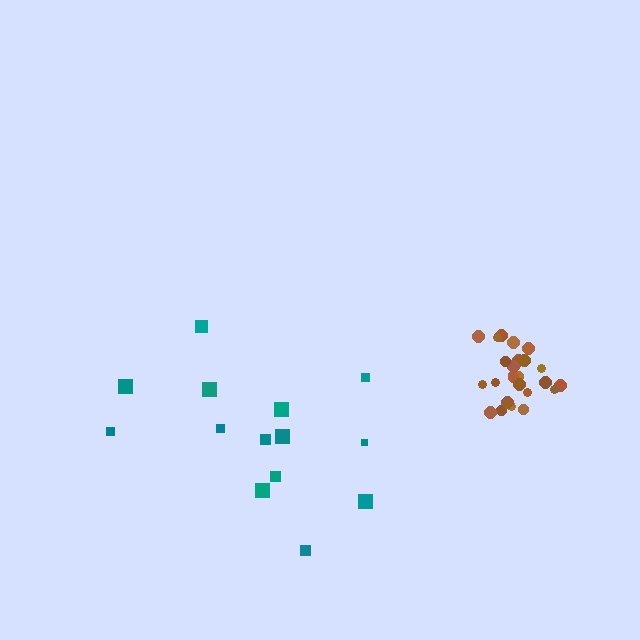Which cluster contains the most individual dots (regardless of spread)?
Brown (26).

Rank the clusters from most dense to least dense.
brown, teal.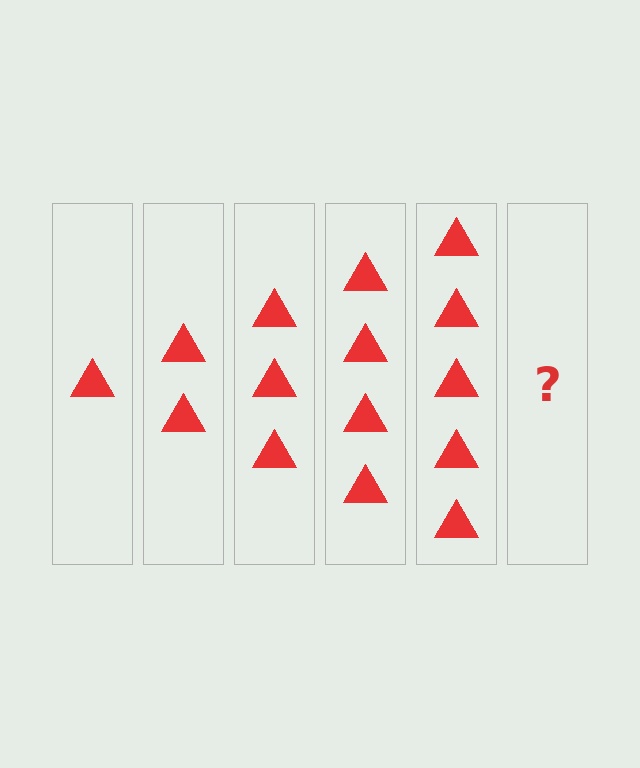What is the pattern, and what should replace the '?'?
The pattern is that each step adds one more triangle. The '?' should be 6 triangles.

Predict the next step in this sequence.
The next step is 6 triangles.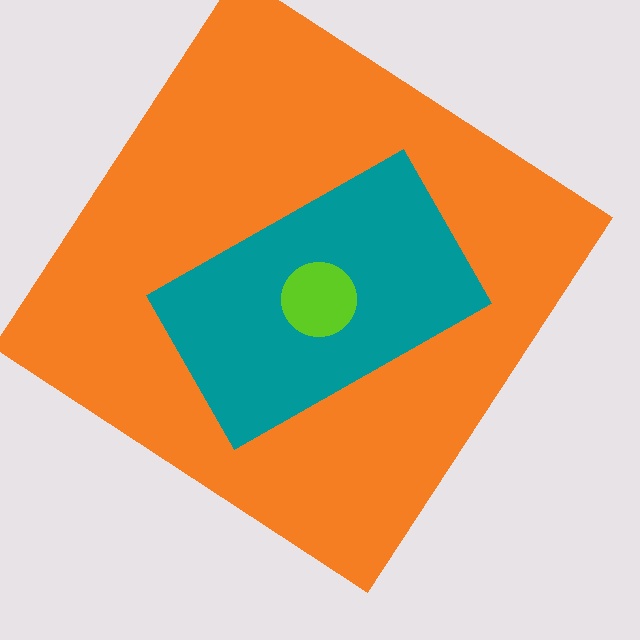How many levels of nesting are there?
3.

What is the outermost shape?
The orange diamond.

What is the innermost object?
The lime circle.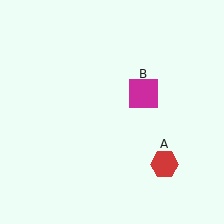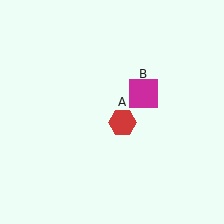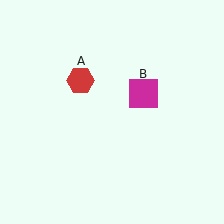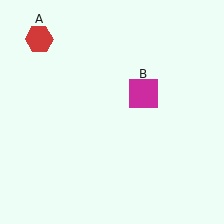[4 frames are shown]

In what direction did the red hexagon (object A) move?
The red hexagon (object A) moved up and to the left.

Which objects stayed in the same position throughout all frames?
Magenta square (object B) remained stationary.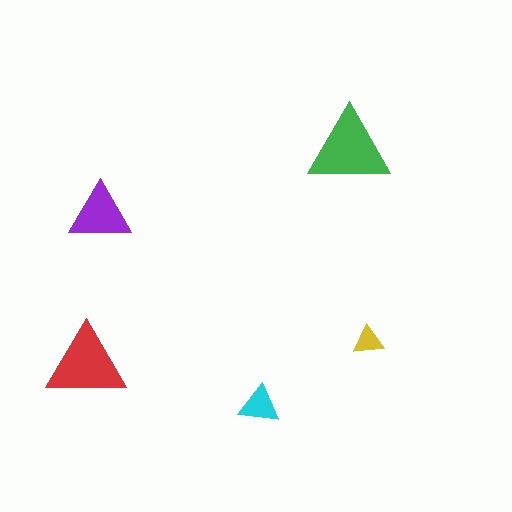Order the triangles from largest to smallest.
the green one, the red one, the purple one, the cyan one, the yellow one.